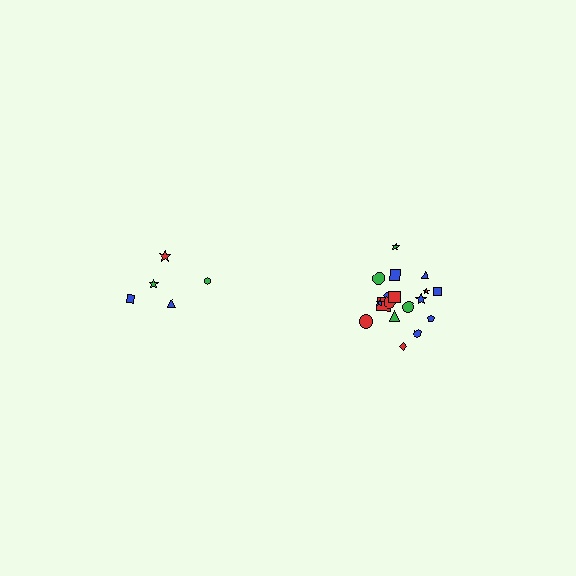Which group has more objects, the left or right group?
The right group.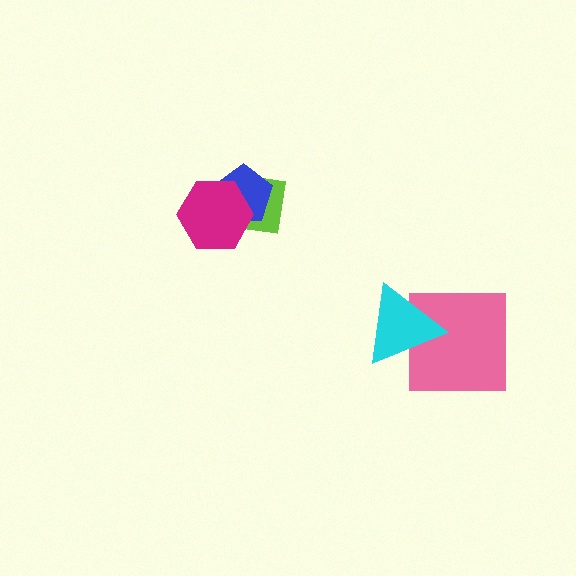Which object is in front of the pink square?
The cyan triangle is in front of the pink square.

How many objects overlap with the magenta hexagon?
2 objects overlap with the magenta hexagon.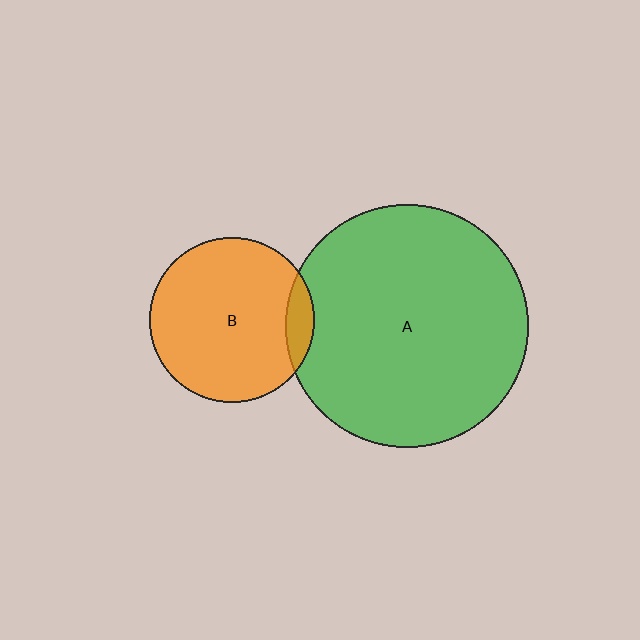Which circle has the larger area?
Circle A (green).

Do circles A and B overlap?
Yes.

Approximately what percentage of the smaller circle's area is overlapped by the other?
Approximately 10%.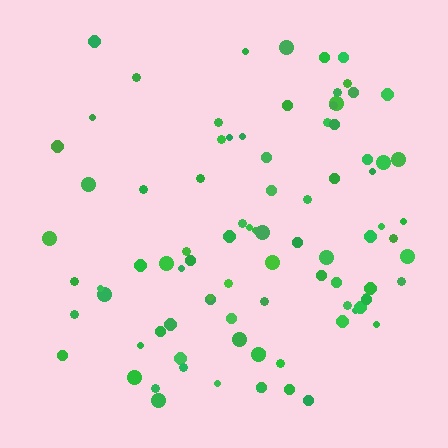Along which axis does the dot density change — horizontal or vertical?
Horizontal.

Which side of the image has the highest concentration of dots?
The right.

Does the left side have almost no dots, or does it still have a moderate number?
Still a moderate number, just noticeably fewer than the right.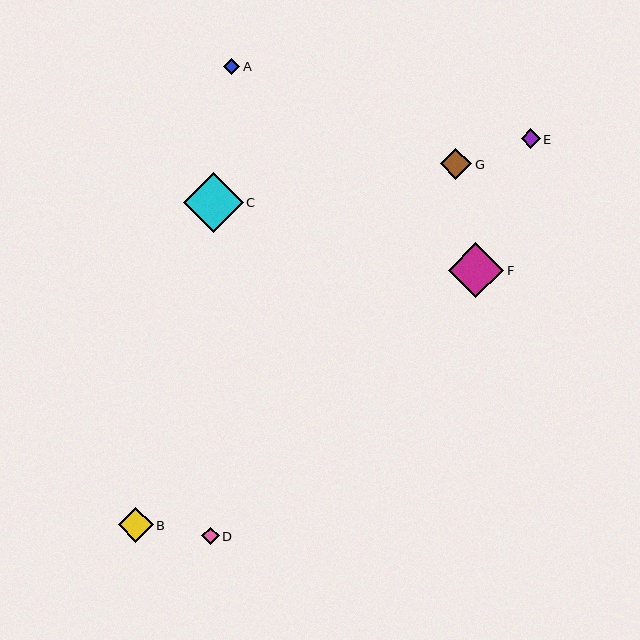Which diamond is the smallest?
Diamond A is the smallest with a size of approximately 16 pixels.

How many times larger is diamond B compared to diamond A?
Diamond B is approximately 2.1 times the size of diamond A.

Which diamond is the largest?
Diamond C is the largest with a size of approximately 60 pixels.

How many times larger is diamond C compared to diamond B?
Diamond C is approximately 1.7 times the size of diamond B.